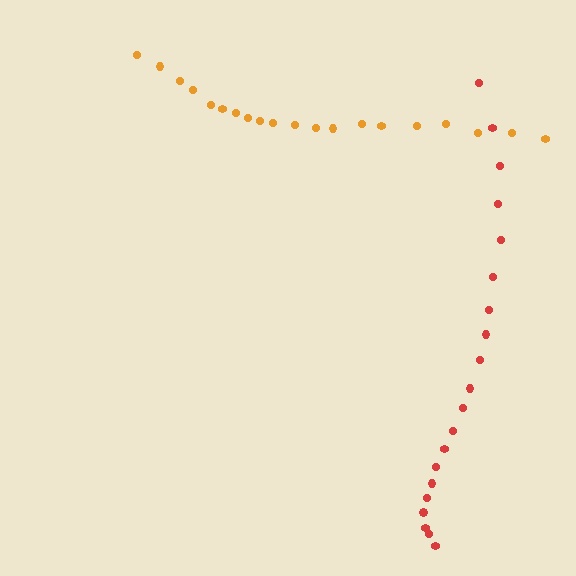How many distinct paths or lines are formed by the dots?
There are 2 distinct paths.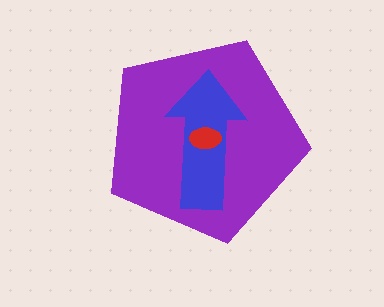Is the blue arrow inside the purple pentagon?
Yes.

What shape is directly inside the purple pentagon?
The blue arrow.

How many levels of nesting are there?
3.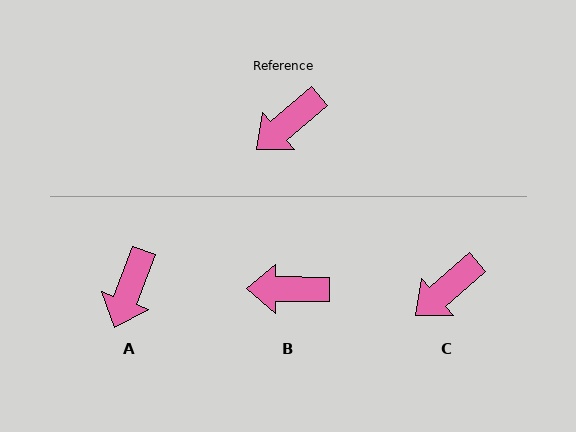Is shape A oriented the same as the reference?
No, it is off by about 29 degrees.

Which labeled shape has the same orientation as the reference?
C.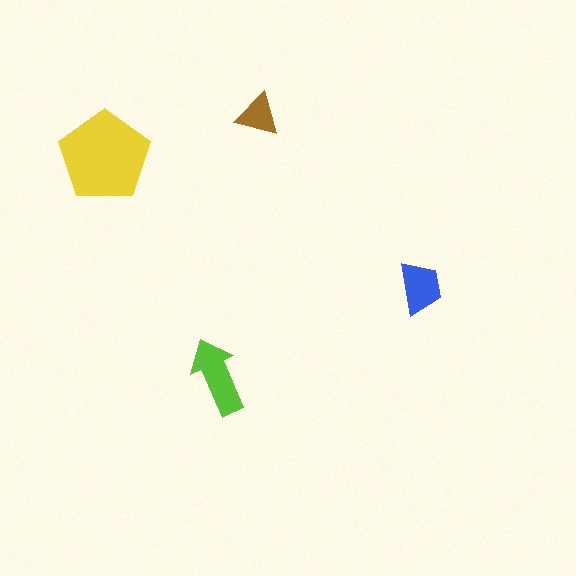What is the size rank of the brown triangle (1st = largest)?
4th.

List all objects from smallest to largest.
The brown triangle, the blue trapezoid, the lime arrow, the yellow pentagon.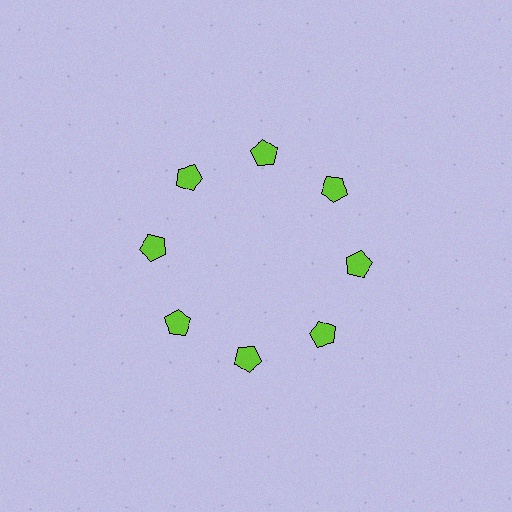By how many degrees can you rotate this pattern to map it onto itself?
The pattern maps onto itself every 45 degrees of rotation.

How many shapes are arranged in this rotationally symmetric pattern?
There are 8 shapes, arranged in 8 groups of 1.